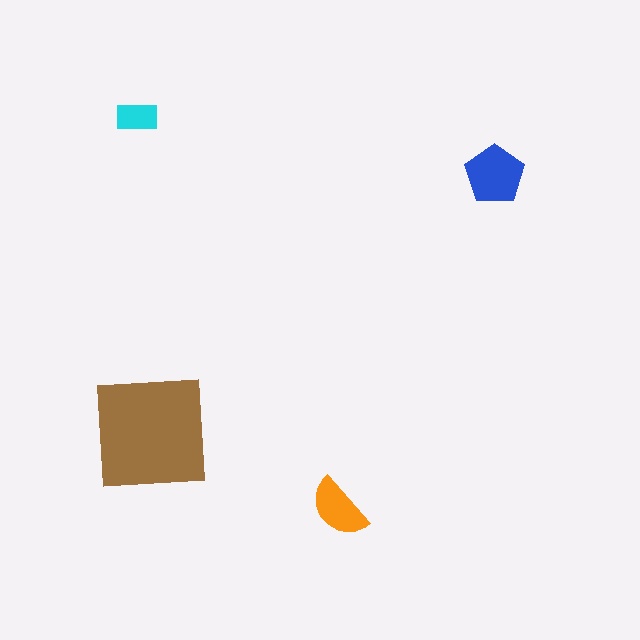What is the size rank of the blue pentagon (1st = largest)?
2nd.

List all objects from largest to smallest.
The brown square, the blue pentagon, the orange semicircle, the cyan rectangle.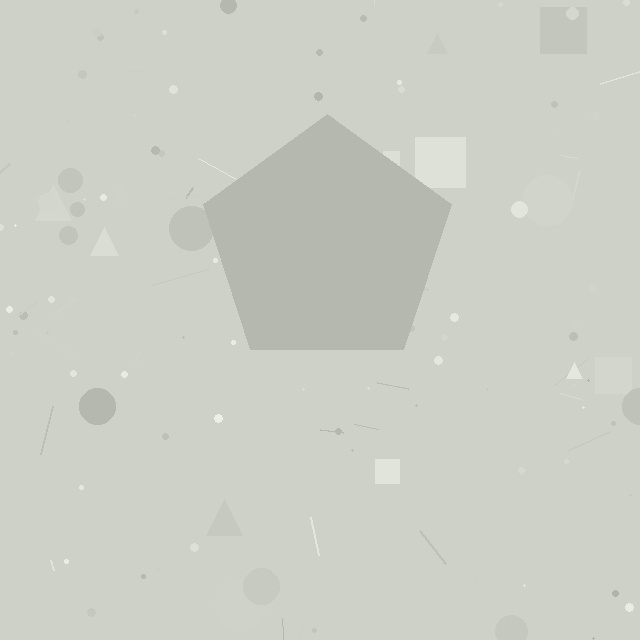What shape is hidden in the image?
A pentagon is hidden in the image.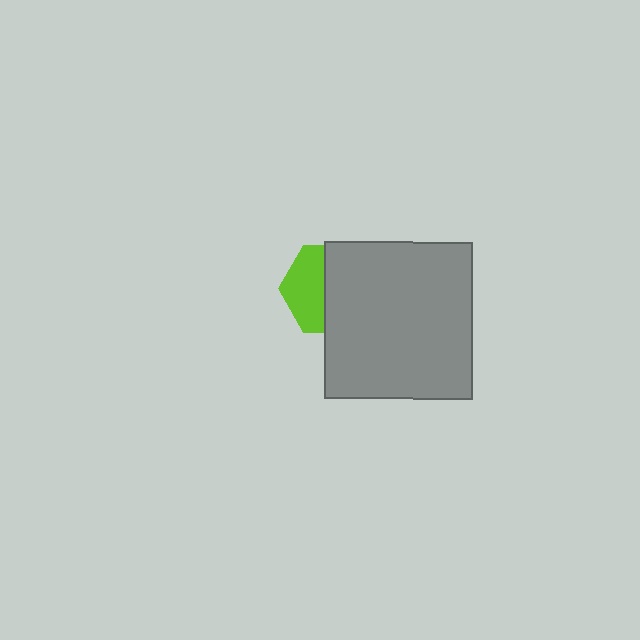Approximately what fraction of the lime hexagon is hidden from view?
Roughly 57% of the lime hexagon is hidden behind the gray rectangle.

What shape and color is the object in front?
The object in front is a gray rectangle.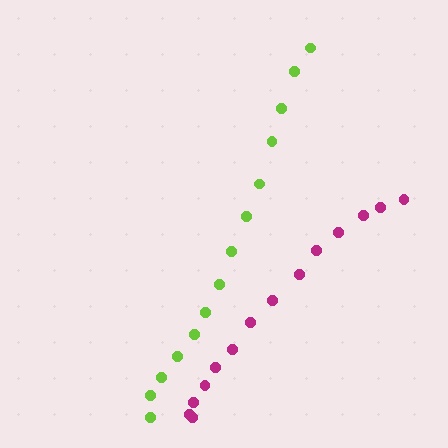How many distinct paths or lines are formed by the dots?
There are 2 distinct paths.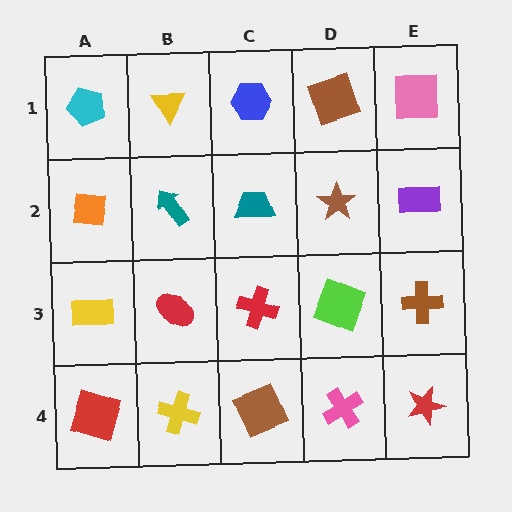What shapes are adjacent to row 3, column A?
An orange square (row 2, column A), a red square (row 4, column A), a red ellipse (row 3, column B).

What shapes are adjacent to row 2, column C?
A blue hexagon (row 1, column C), a red cross (row 3, column C), a teal arrow (row 2, column B), a brown star (row 2, column D).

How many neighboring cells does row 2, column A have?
3.